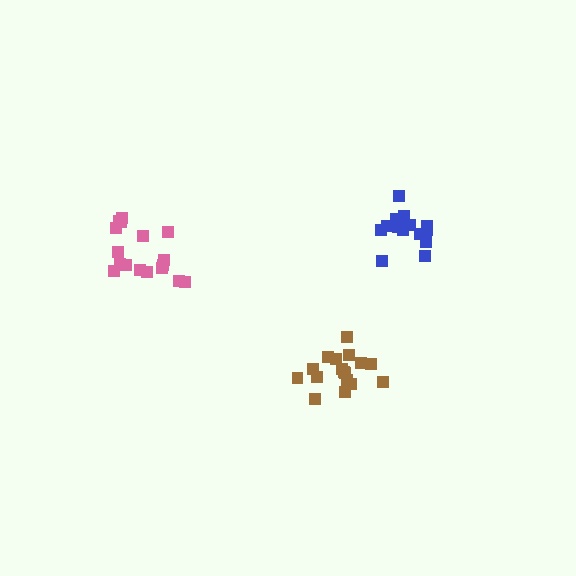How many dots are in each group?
Group 1: 17 dots, Group 2: 15 dots, Group 3: 17 dots (49 total).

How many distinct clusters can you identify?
There are 3 distinct clusters.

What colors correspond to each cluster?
The clusters are colored: brown, blue, pink.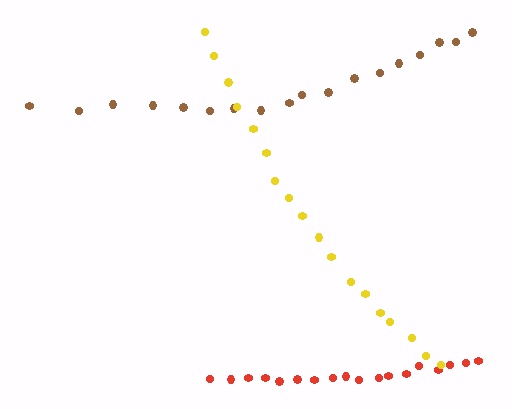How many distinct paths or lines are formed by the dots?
There are 3 distinct paths.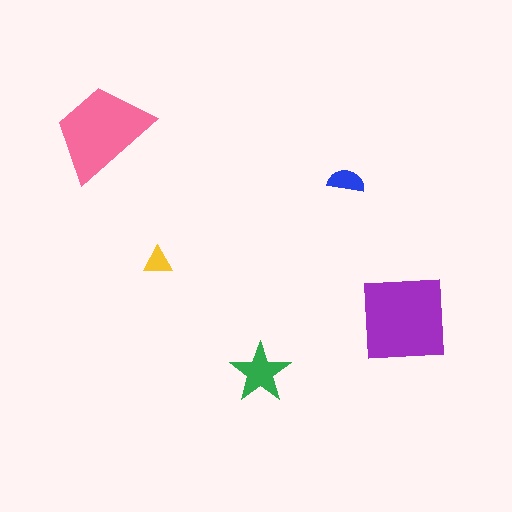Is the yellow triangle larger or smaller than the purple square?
Smaller.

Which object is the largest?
The purple square.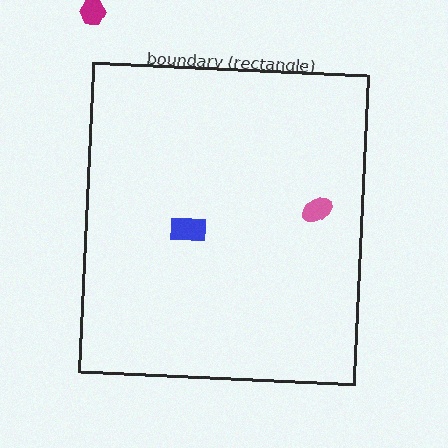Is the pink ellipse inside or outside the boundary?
Inside.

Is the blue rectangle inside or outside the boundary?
Inside.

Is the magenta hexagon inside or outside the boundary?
Outside.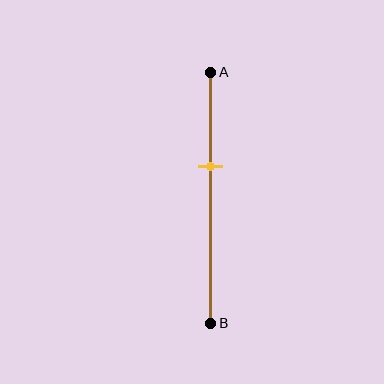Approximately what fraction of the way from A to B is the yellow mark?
The yellow mark is approximately 35% of the way from A to B.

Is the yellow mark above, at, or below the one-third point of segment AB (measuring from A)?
The yellow mark is below the one-third point of segment AB.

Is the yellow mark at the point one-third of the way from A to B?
No, the mark is at about 35% from A, not at the 33% one-third point.